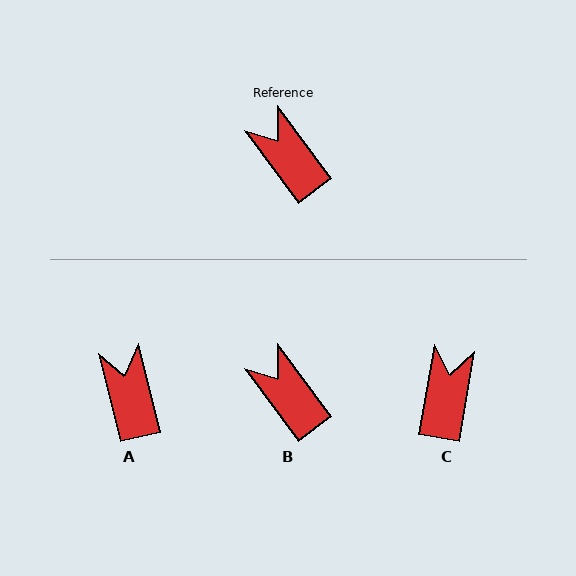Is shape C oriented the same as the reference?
No, it is off by about 47 degrees.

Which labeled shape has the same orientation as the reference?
B.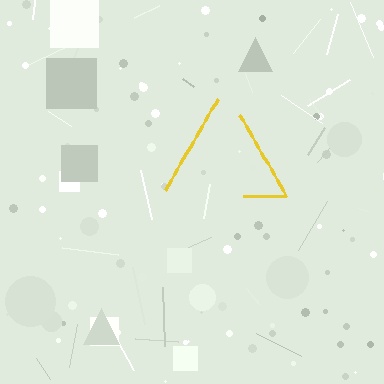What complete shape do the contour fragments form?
The contour fragments form a triangle.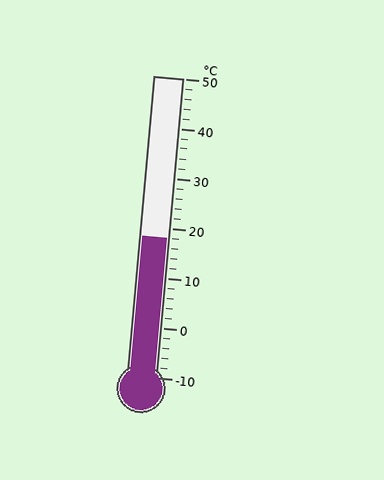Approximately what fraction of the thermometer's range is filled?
The thermometer is filled to approximately 45% of its range.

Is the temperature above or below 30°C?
The temperature is below 30°C.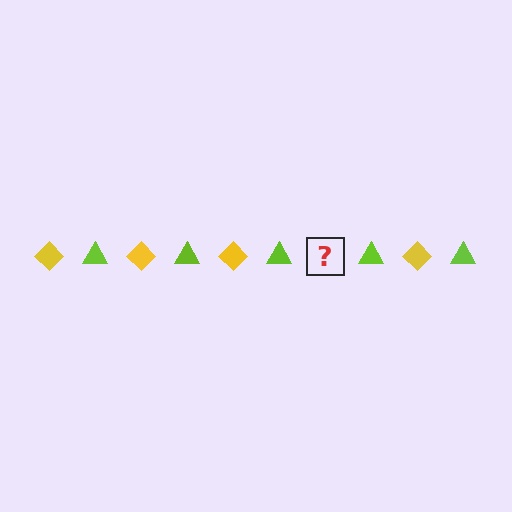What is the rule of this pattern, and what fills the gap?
The rule is that the pattern alternates between yellow diamond and lime triangle. The gap should be filled with a yellow diamond.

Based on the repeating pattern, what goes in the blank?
The blank should be a yellow diamond.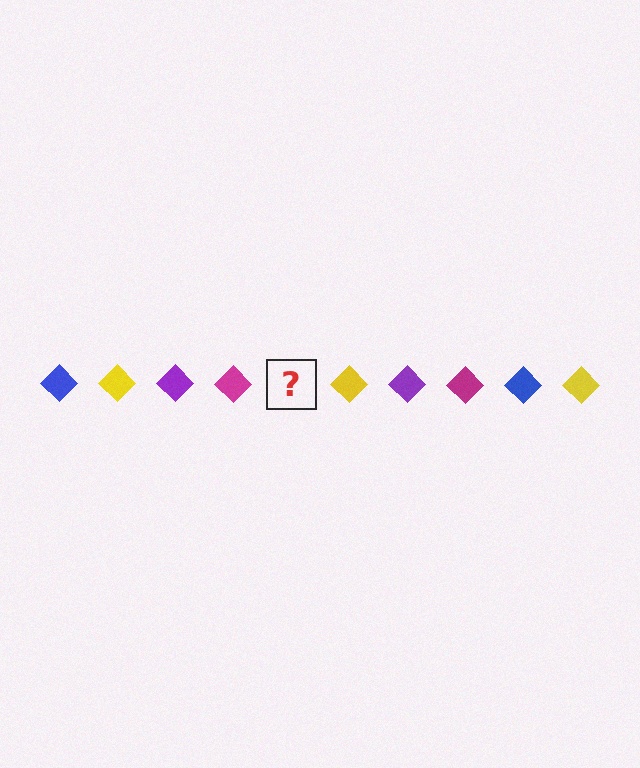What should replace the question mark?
The question mark should be replaced with a blue diamond.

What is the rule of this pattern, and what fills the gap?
The rule is that the pattern cycles through blue, yellow, purple, magenta diamonds. The gap should be filled with a blue diamond.